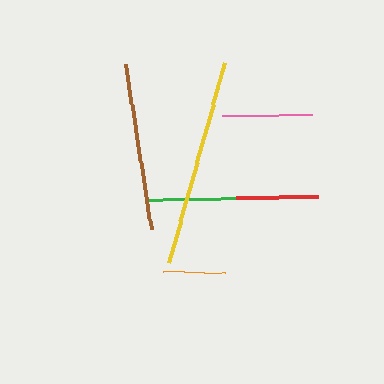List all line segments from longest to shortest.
From longest to shortest: yellow, brown, green, pink, red, orange.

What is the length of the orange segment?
The orange segment is approximately 62 pixels long.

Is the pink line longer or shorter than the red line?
The pink line is longer than the red line.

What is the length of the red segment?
The red segment is approximately 82 pixels long.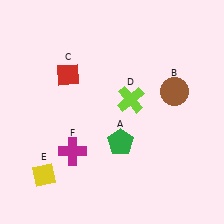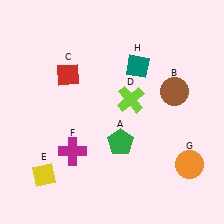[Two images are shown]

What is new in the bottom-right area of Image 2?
An orange circle (G) was added in the bottom-right area of Image 2.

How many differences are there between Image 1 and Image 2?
There are 2 differences between the two images.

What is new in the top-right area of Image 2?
A teal diamond (H) was added in the top-right area of Image 2.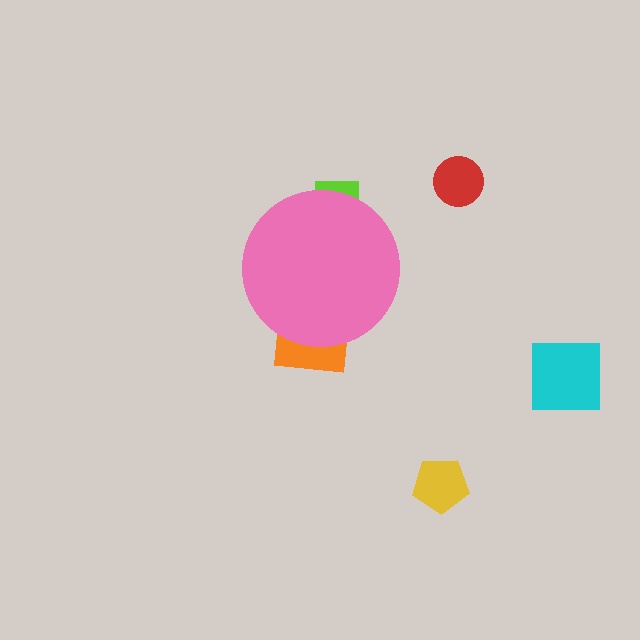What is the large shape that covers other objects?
A pink circle.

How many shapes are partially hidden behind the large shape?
2 shapes are partially hidden.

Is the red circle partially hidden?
No, the red circle is fully visible.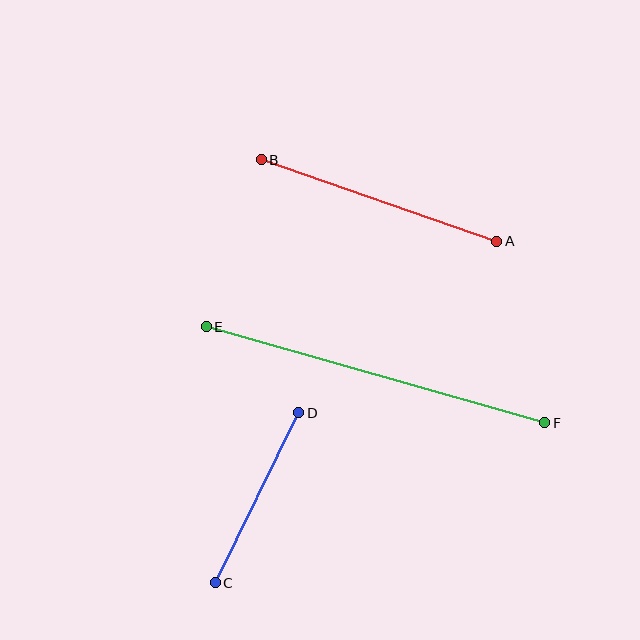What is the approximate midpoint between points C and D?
The midpoint is at approximately (257, 498) pixels.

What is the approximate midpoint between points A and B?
The midpoint is at approximately (379, 201) pixels.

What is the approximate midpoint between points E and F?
The midpoint is at approximately (376, 375) pixels.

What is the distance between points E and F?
The distance is approximately 352 pixels.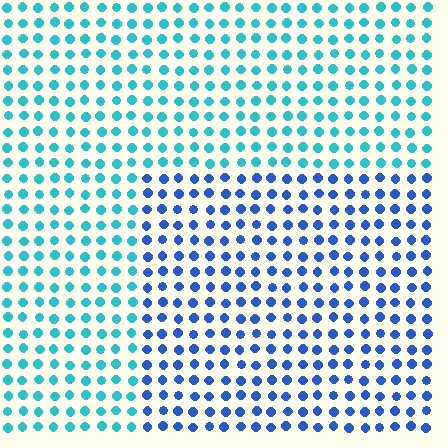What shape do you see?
I see a rectangle.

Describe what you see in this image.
The image is filled with small cyan elements in a uniform arrangement. A rectangle-shaped region is visible where the elements are tinted to a slightly different hue, forming a subtle color boundary.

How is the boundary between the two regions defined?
The boundary is defined purely by a slight shift in hue (about 41 degrees). Spacing, size, and orientation are identical on both sides.